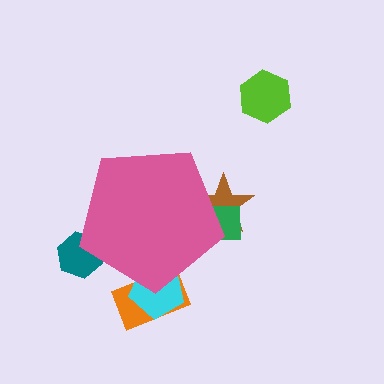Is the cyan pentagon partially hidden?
Yes, the cyan pentagon is partially hidden behind the pink pentagon.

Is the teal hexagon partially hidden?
Yes, the teal hexagon is partially hidden behind the pink pentagon.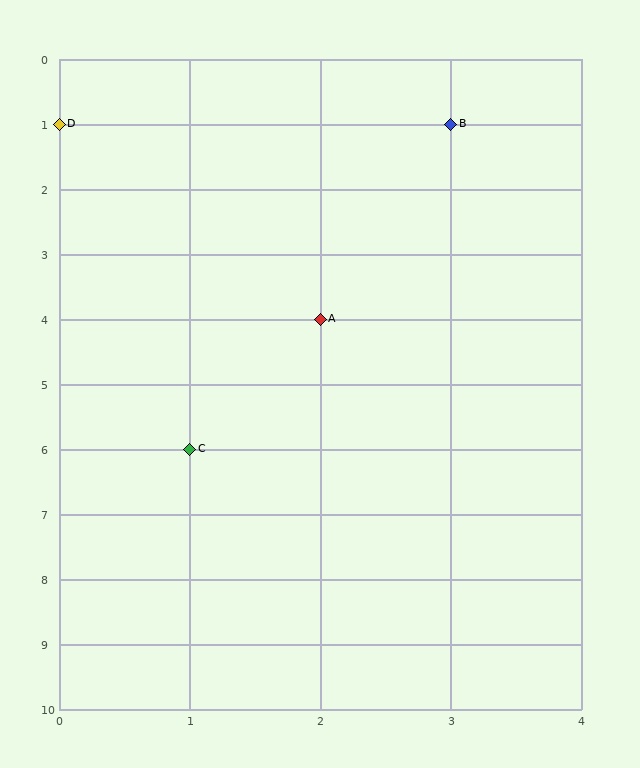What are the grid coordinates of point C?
Point C is at grid coordinates (1, 6).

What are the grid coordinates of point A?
Point A is at grid coordinates (2, 4).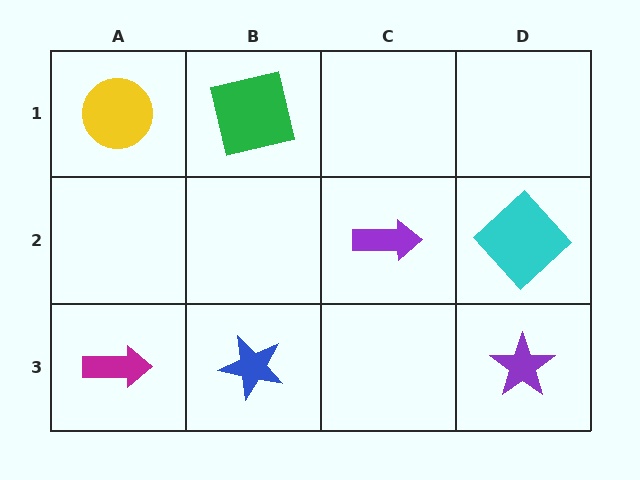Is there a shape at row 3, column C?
No, that cell is empty.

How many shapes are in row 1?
2 shapes.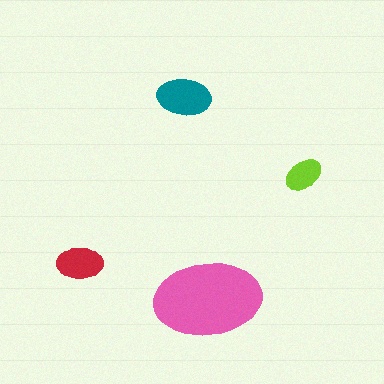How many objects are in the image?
There are 4 objects in the image.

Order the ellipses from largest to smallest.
the pink one, the teal one, the red one, the lime one.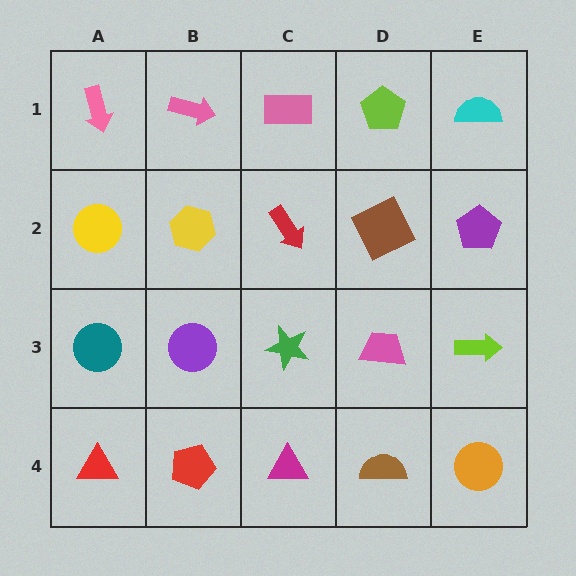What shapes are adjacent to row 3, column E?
A purple pentagon (row 2, column E), an orange circle (row 4, column E), a pink trapezoid (row 3, column D).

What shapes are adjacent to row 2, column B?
A pink arrow (row 1, column B), a purple circle (row 3, column B), a yellow circle (row 2, column A), a red arrow (row 2, column C).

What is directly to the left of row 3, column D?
A green star.